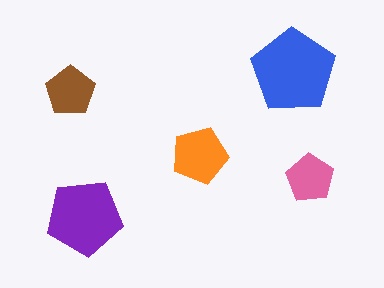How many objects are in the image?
There are 5 objects in the image.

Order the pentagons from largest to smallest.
the blue one, the purple one, the orange one, the brown one, the pink one.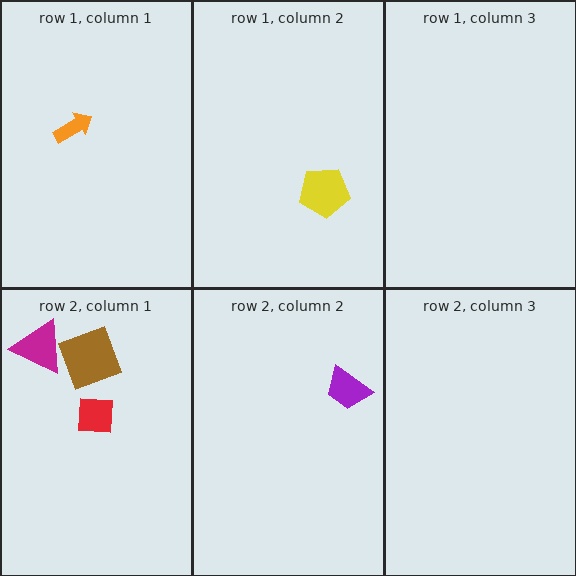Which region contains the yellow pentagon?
The row 1, column 2 region.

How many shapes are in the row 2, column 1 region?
3.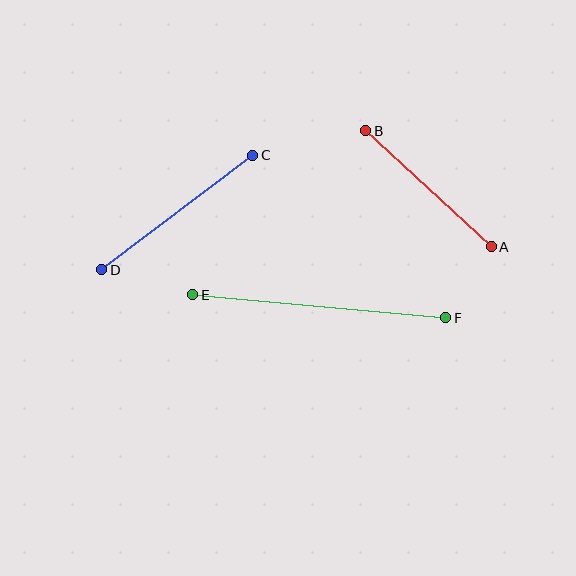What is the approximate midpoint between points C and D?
The midpoint is at approximately (177, 213) pixels.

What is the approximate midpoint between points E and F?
The midpoint is at approximately (319, 306) pixels.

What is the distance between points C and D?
The distance is approximately 189 pixels.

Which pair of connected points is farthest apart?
Points E and F are farthest apart.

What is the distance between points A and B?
The distance is approximately 171 pixels.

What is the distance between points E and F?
The distance is approximately 254 pixels.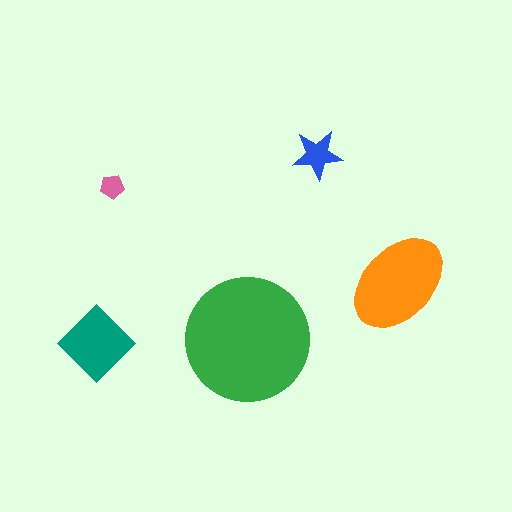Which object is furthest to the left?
The teal diamond is leftmost.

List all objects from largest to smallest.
The green circle, the orange ellipse, the teal diamond, the blue star, the pink pentagon.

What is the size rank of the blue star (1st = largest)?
4th.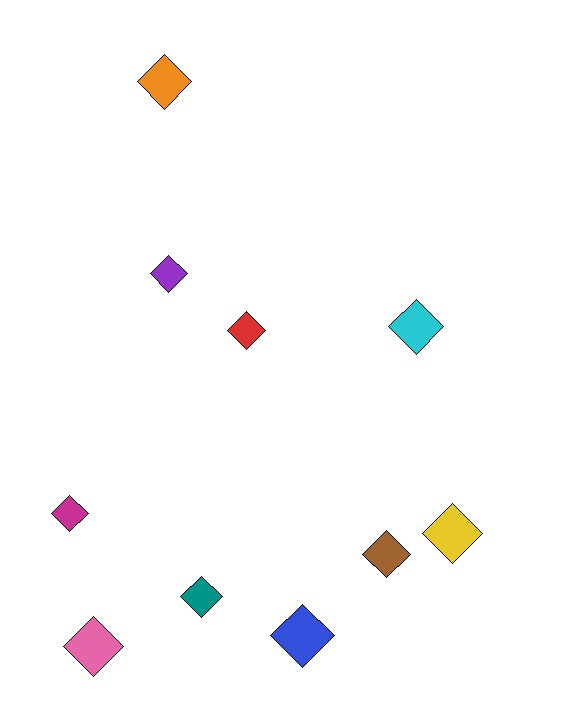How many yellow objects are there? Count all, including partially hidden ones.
There is 1 yellow object.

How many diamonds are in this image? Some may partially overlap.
There are 10 diamonds.